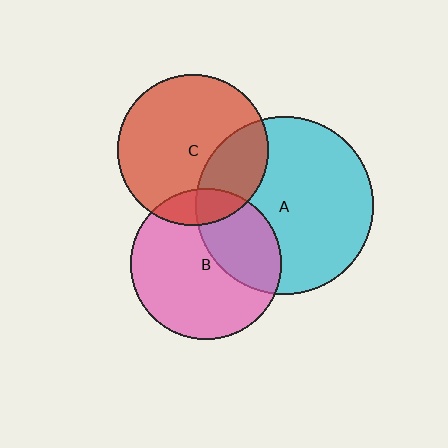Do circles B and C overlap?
Yes.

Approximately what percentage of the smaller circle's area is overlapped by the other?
Approximately 15%.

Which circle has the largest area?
Circle A (cyan).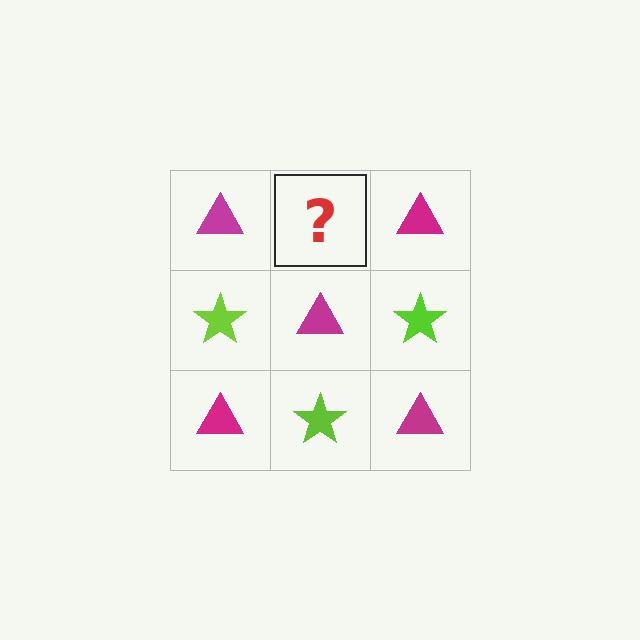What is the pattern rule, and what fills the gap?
The rule is that it alternates magenta triangle and lime star in a checkerboard pattern. The gap should be filled with a lime star.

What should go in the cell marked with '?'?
The missing cell should contain a lime star.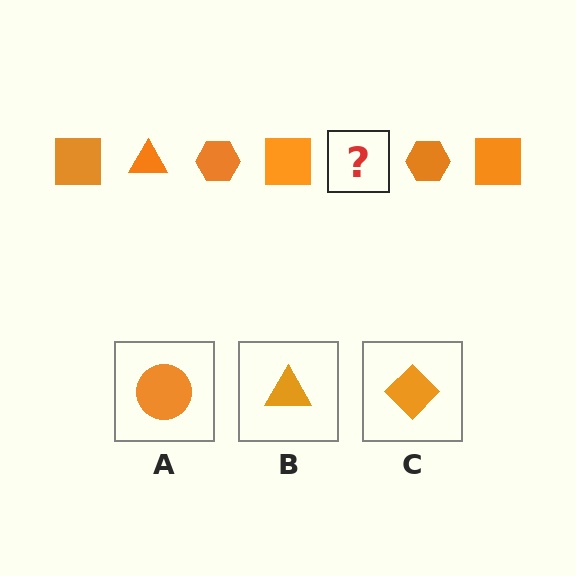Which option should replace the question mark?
Option B.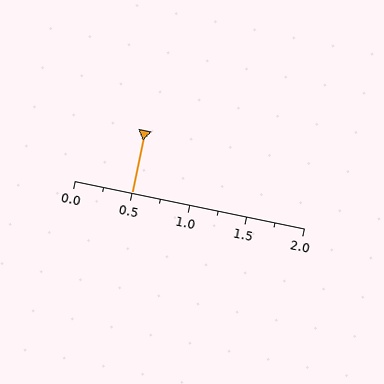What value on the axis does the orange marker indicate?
The marker indicates approximately 0.5.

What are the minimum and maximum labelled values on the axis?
The axis runs from 0.0 to 2.0.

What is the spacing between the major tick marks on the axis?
The major ticks are spaced 0.5 apart.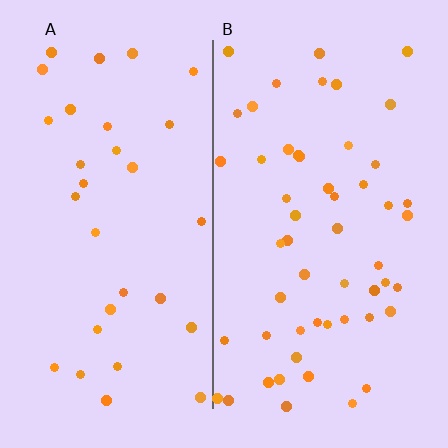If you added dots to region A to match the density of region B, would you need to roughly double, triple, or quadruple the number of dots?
Approximately double.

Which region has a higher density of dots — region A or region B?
B (the right).